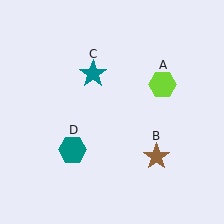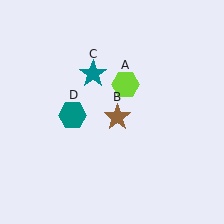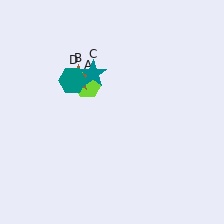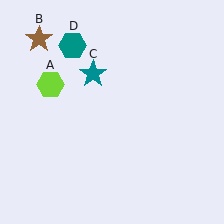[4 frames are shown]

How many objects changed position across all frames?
3 objects changed position: lime hexagon (object A), brown star (object B), teal hexagon (object D).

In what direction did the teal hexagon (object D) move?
The teal hexagon (object D) moved up.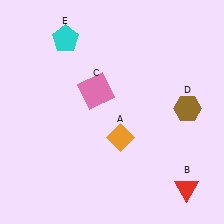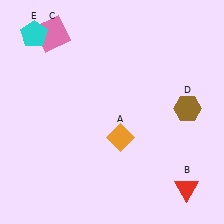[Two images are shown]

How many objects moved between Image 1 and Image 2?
2 objects moved between the two images.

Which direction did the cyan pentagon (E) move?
The cyan pentagon (E) moved left.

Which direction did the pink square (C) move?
The pink square (C) moved up.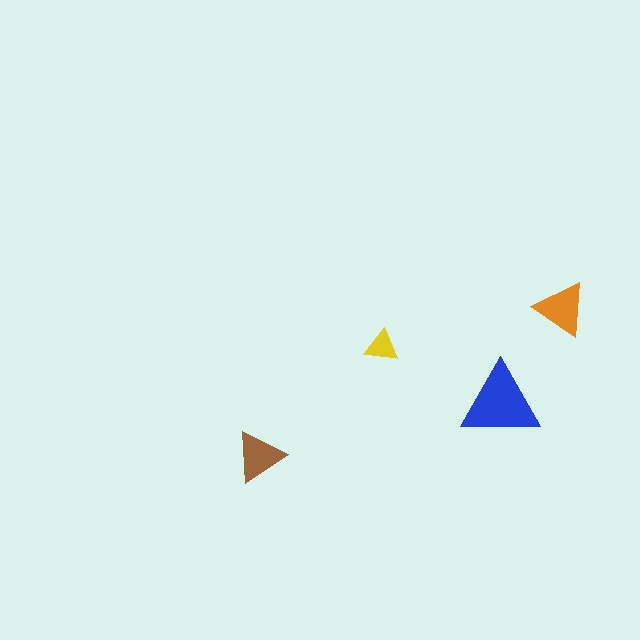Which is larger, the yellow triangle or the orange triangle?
The orange one.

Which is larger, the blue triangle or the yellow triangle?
The blue one.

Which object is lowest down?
The brown triangle is bottommost.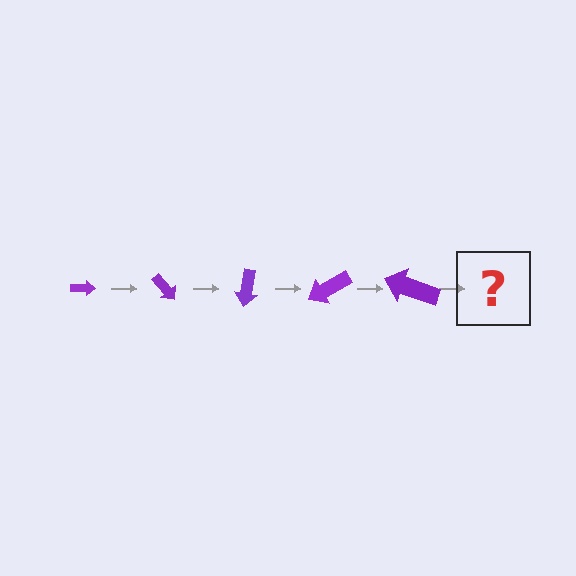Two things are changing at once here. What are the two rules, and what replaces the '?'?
The two rules are that the arrow grows larger each step and it rotates 50 degrees each step. The '?' should be an arrow, larger than the previous one and rotated 250 degrees from the start.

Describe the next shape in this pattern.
It should be an arrow, larger than the previous one and rotated 250 degrees from the start.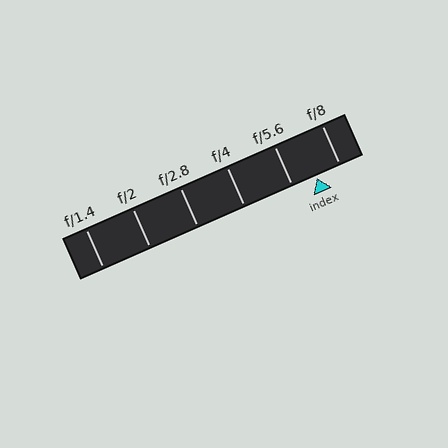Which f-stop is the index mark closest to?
The index mark is closest to f/5.6.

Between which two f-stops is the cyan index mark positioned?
The index mark is between f/5.6 and f/8.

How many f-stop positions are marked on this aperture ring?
There are 6 f-stop positions marked.